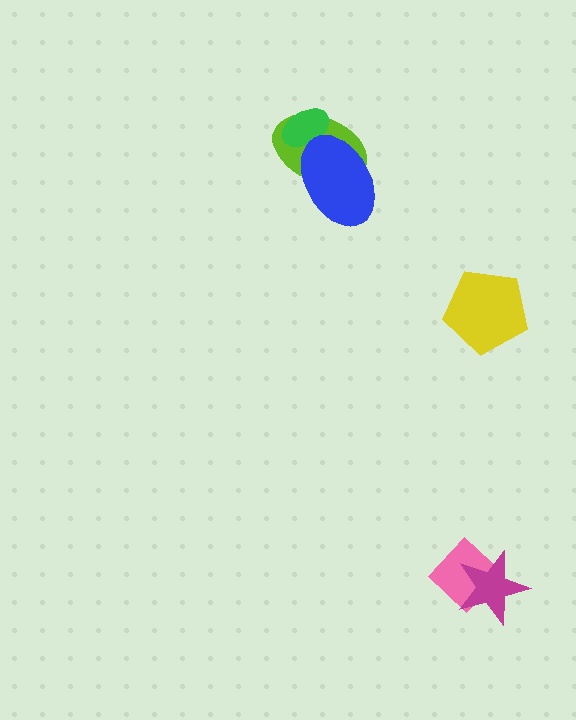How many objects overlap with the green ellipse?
2 objects overlap with the green ellipse.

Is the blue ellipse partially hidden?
No, no other shape covers it.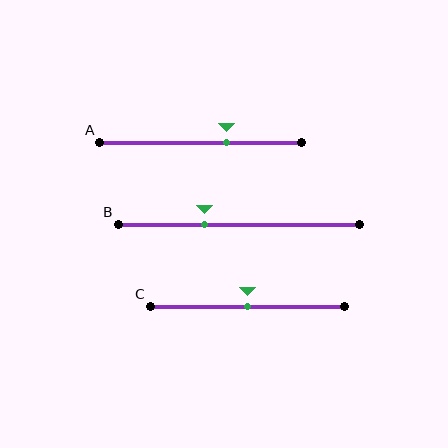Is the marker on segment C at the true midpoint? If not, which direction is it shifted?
Yes, the marker on segment C is at the true midpoint.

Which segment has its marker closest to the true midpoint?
Segment C has its marker closest to the true midpoint.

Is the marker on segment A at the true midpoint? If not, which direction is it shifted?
No, the marker on segment A is shifted to the right by about 13% of the segment length.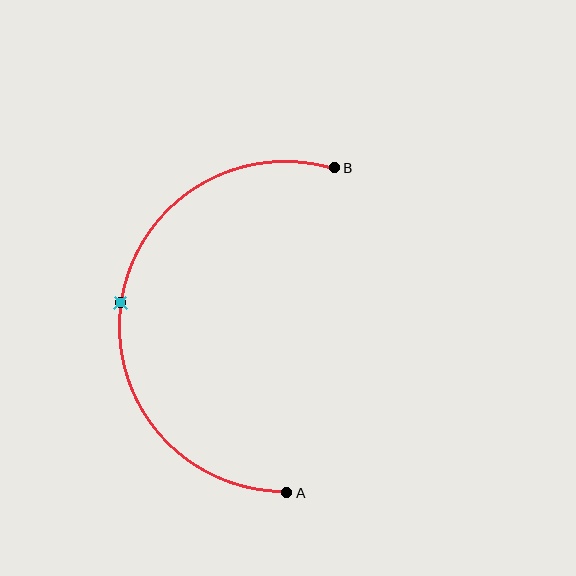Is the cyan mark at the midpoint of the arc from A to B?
Yes. The cyan mark lies on the arc at equal arc-length from both A and B — it is the arc midpoint.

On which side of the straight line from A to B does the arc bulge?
The arc bulges to the left of the straight line connecting A and B.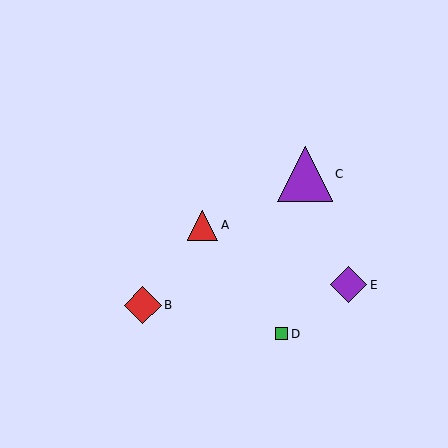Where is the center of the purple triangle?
The center of the purple triangle is at (305, 174).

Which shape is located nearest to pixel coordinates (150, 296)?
The red diamond (labeled B) at (143, 305) is nearest to that location.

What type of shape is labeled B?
Shape B is a red diamond.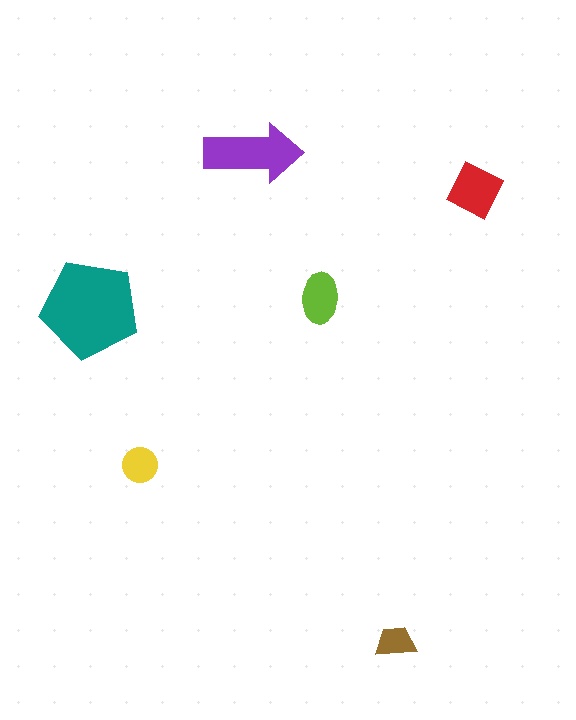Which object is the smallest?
The brown trapezoid.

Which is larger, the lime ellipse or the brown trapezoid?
The lime ellipse.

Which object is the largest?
The teal pentagon.